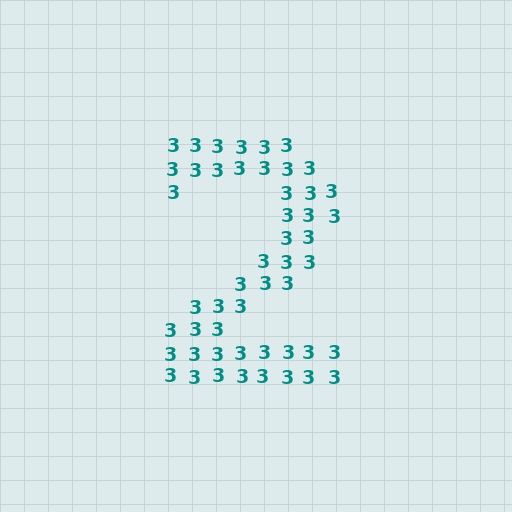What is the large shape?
The large shape is the digit 2.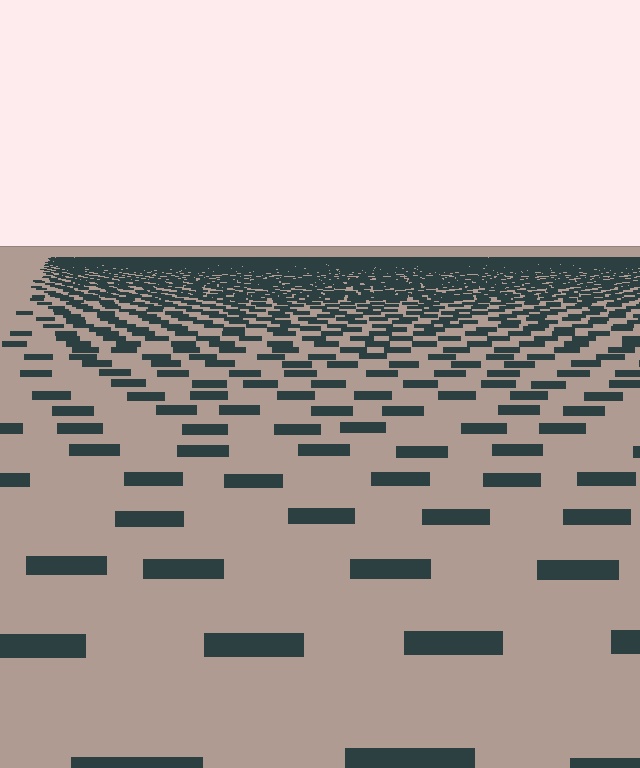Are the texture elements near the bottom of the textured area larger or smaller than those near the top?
Larger. Near the bottom, elements are closer to the viewer and appear at a bigger on-screen size.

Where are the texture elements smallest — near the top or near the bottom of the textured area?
Near the top.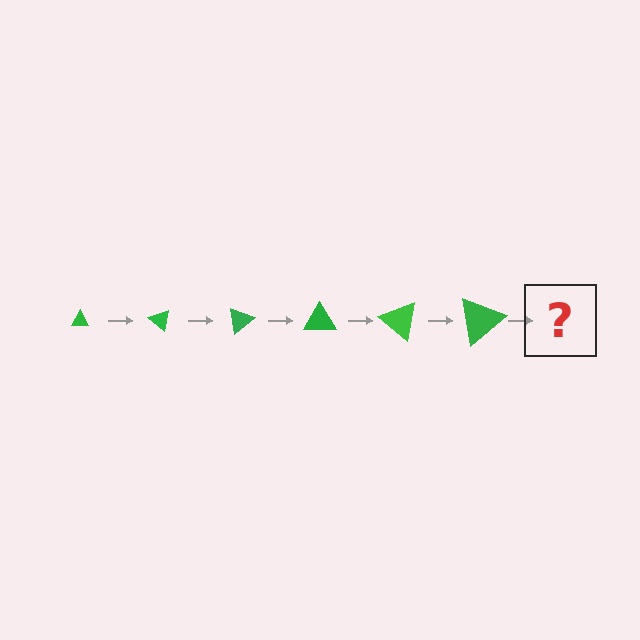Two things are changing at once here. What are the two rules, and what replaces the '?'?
The two rules are that the triangle grows larger each step and it rotates 40 degrees each step. The '?' should be a triangle, larger than the previous one and rotated 240 degrees from the start.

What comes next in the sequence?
The next element should be a triangle, larger than the previous one and rotated 240 degrees from the start.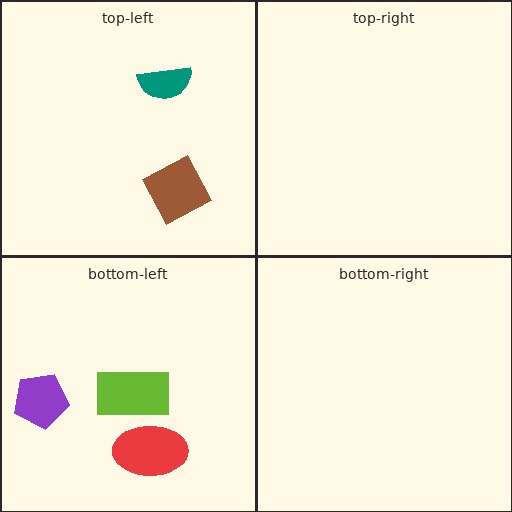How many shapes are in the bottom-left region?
3.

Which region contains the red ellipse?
The bottom-left region.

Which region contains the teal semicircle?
The top-left region.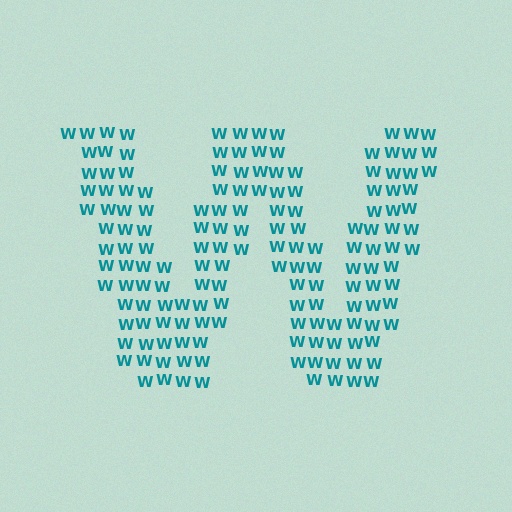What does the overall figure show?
The overall figure shows the letter W.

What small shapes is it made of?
It is made of small letter W's.